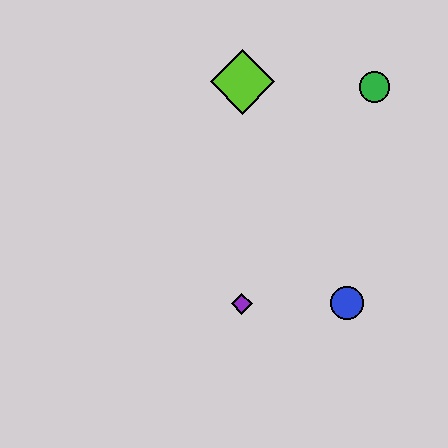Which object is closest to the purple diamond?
The blue circle is closest to the purple diamond.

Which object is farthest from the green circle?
The purple diamond is farthest from the green circle.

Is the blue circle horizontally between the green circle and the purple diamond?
Yes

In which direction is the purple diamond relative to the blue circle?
The purple diamond is to the left of the blue circle.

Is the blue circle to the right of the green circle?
No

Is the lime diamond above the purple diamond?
Yes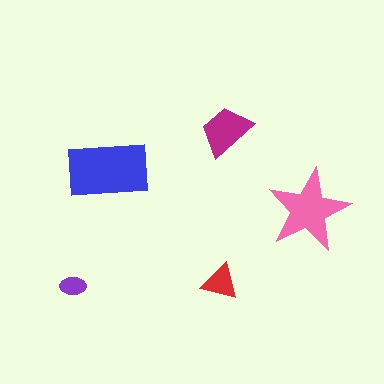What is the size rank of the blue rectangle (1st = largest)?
1st.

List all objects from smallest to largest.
The purple ellipse, the red triangle, the magenta trapezoid, the pink star, the blue rectangle.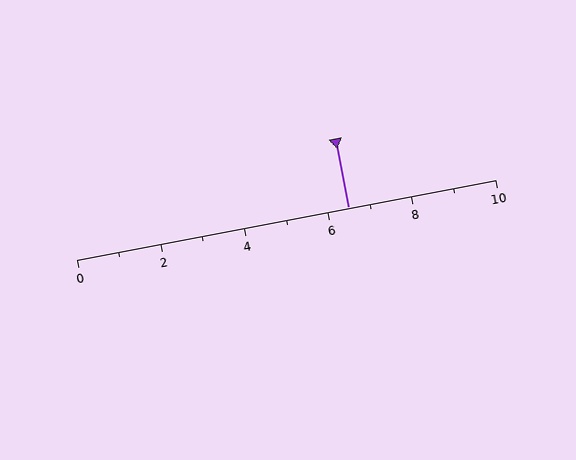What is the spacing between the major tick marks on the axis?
The major ticks are spaced 2 apart.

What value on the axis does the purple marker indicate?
The marker indicates approximately 6.5.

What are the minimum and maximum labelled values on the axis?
The axis runs from 0 to 10.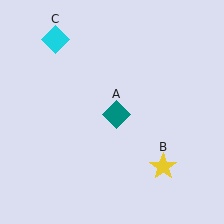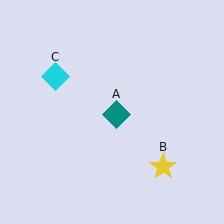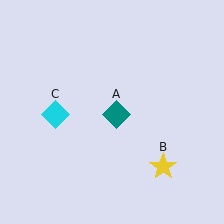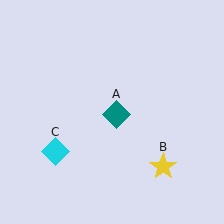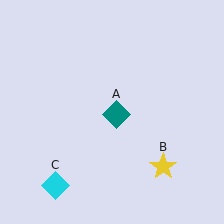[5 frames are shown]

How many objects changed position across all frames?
1 object changed position: cyan diamond (object C).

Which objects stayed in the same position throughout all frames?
Teal diamond (object A) and yellow star (object B) remained stationary.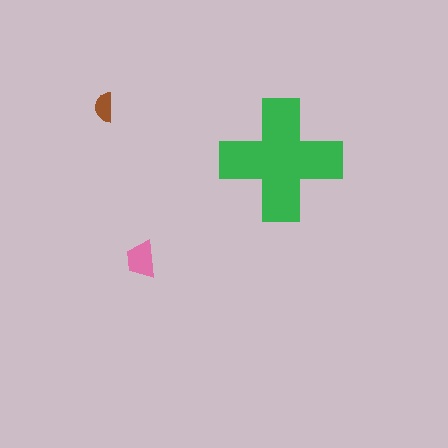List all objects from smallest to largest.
The brown semicircle, the pink trapezoid, the green cross.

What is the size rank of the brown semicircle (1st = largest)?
3rd.